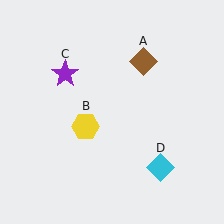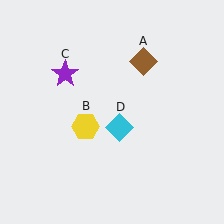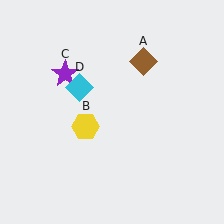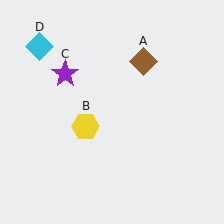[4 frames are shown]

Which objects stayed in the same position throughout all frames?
Brown diamond (object A) and yellow hexagon (object B) and purple star (object C) remained stationary.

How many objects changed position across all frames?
1 object changed position: cyan diamond (object D).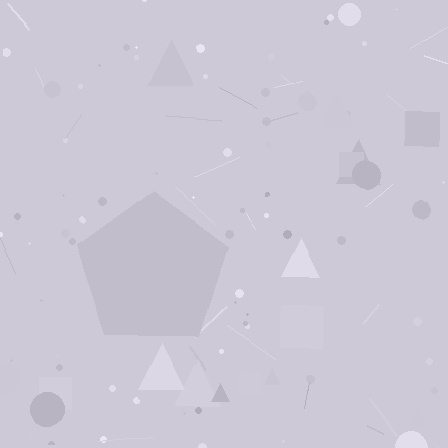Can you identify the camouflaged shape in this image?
The camouflaged shape is a pentagon.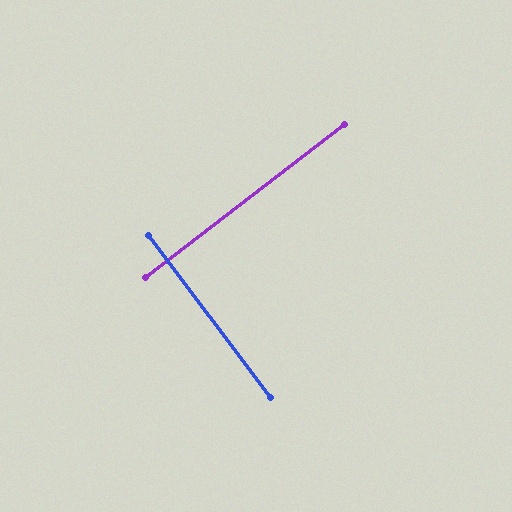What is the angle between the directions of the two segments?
Approximately 89 degrees.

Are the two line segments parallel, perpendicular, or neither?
Perpendicular — they meet at approximately 89°.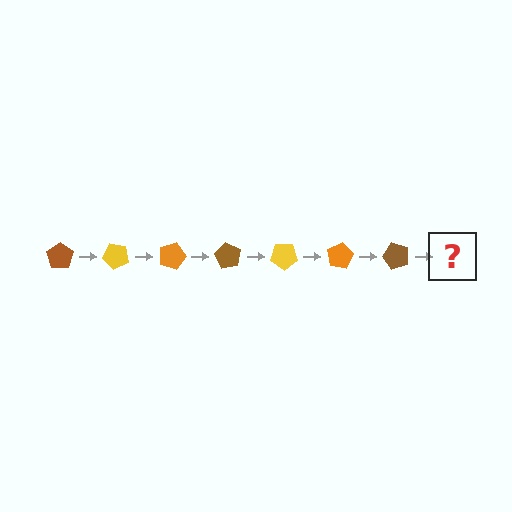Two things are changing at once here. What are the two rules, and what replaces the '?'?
The two rules are that it rotates 45 degrees each step and the color cycles through brown, yellow, and orange. The '?' should be a yellow pentagon, rotated 315 degrees from the start.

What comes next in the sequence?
The next element should be a yellow pentagon, rotated 315 degrees from the start.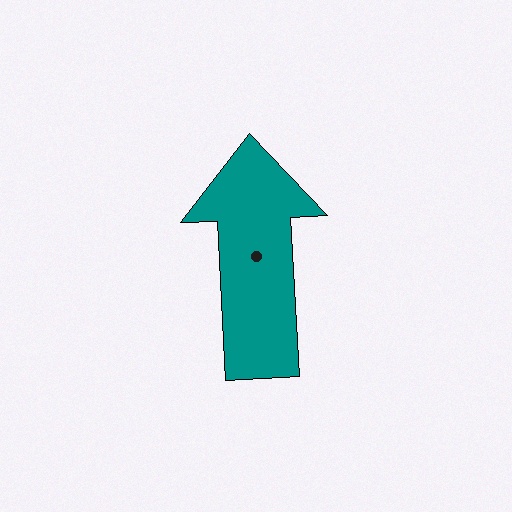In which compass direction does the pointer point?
North.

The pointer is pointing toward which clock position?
Roughly 12 o'clock.